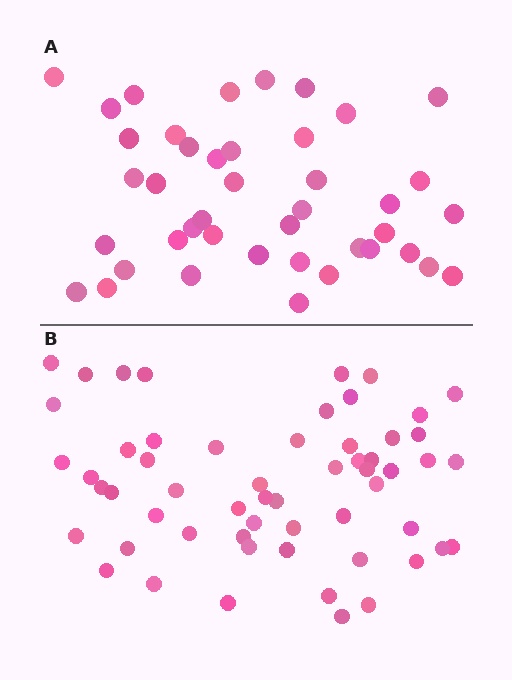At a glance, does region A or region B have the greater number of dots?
Region B (the bottom region) has more dots.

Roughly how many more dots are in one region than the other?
Region B has approximately 15 more dots than region A.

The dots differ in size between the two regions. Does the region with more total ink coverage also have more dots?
No. Region A has more total ink coverage because its dots are larger, but region B actually contains more individual dots. Total area can be misleading — the number of items is what matters here.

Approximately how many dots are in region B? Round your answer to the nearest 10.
About 60 dots. (The exact count is 57, which rounds to 60.)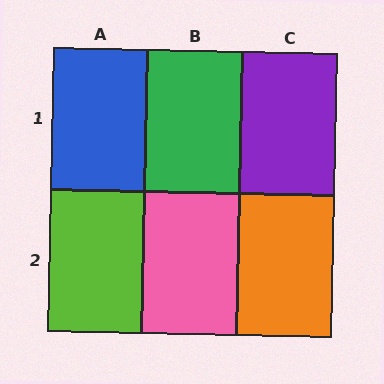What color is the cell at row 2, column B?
Pink.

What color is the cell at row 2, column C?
Orange.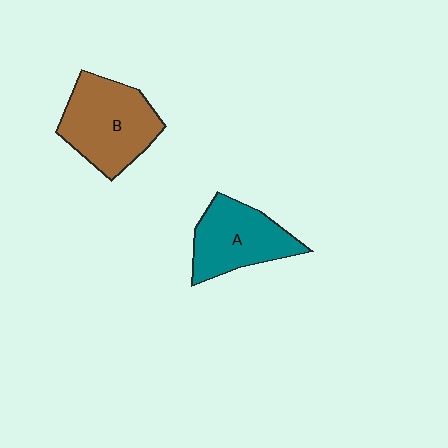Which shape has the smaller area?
Shape A (teal).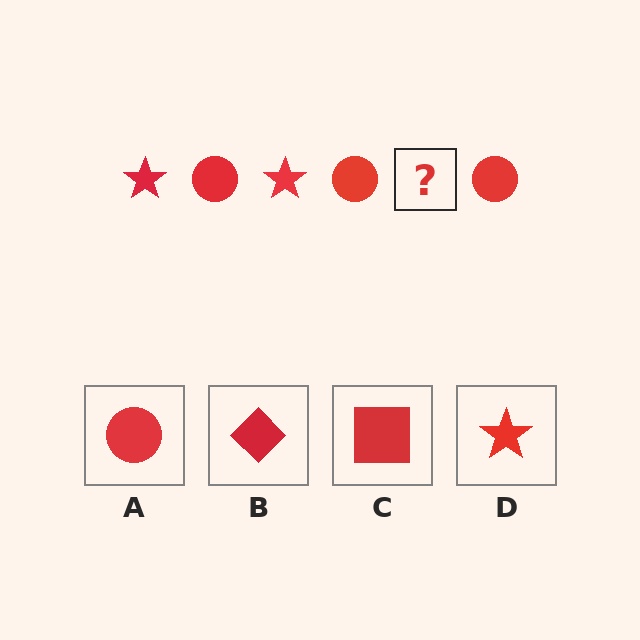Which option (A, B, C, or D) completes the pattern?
D.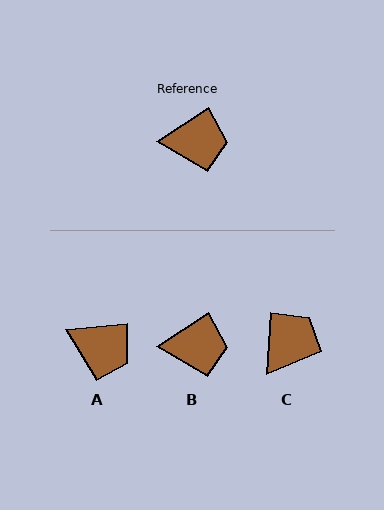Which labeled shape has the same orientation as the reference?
B.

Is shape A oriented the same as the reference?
No, it is off by about 28 degrees.